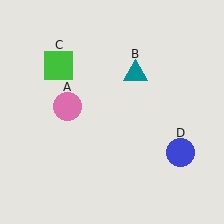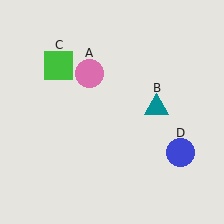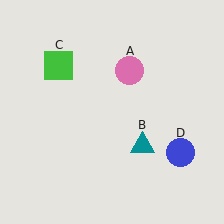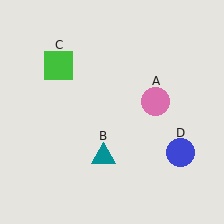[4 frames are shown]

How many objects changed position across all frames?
2 objects changed position: pink circle (object A), teal triangle (object B).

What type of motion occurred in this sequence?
The pink circle (object A), teal triangle (object B) rotated clockwise around the center of the scene.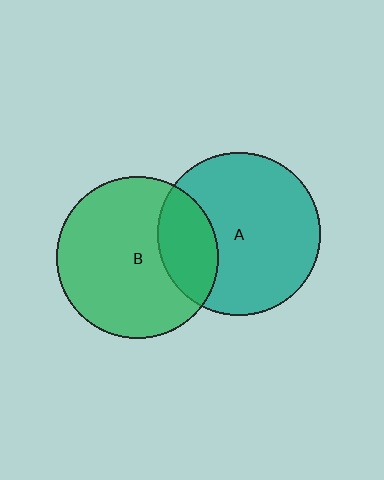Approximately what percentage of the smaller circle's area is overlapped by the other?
Approximately 25%.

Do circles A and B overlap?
Yes.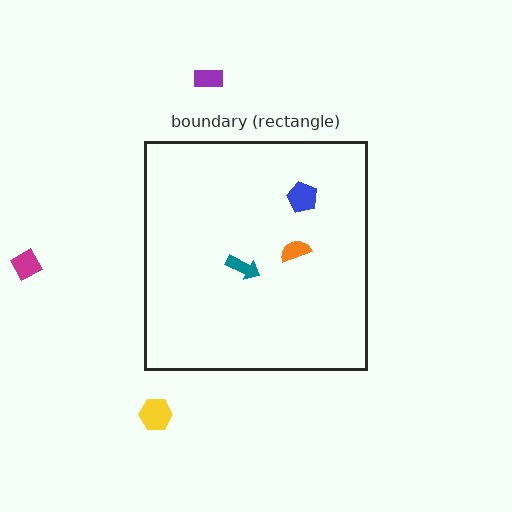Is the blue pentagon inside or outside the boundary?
Inside.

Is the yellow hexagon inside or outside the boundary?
Outside.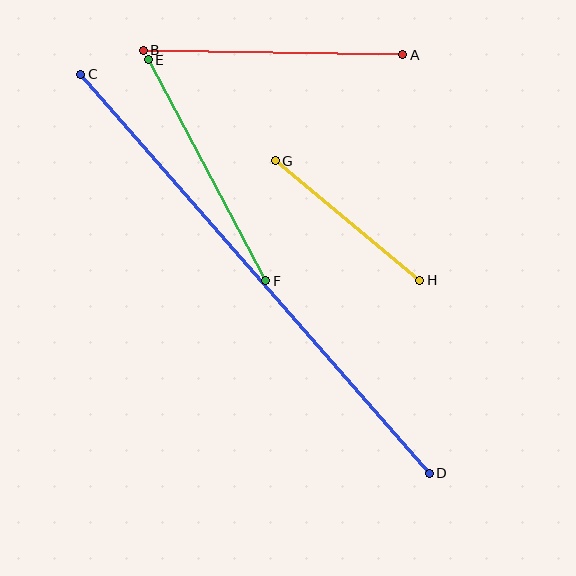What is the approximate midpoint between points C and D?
The midpoint is at approximately (255, 274) pixels.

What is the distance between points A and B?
The distance is approximately 260 pixels.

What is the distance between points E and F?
The distance is approximately 251 pixels.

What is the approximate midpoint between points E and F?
The midpoint is at approximately (207, 170) pixels.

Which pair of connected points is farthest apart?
Points C and D are farthest apart.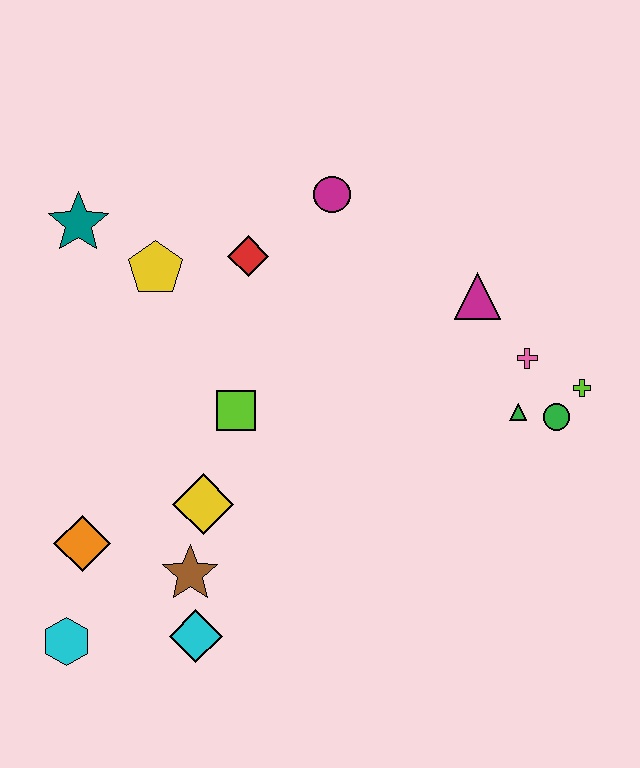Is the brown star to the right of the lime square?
No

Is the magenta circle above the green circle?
Yes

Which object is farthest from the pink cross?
The cyan hexagon is farthest from the pink cross.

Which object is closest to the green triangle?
The green circle is closest to the green triangle.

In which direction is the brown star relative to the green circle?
The brown star is to the left of the green circle.